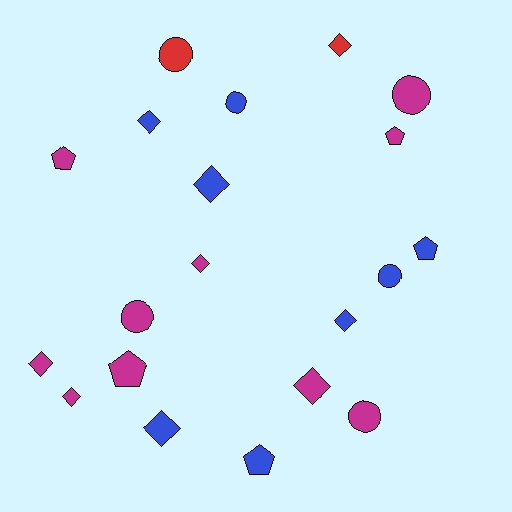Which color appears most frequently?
Magenta, with 10 objects.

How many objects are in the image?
There are 20 objects.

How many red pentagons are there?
There are no red pentagons.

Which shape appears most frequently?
Diamond, with 9 objects.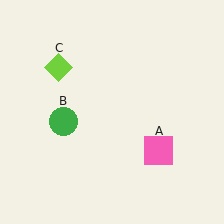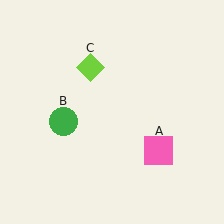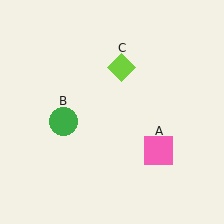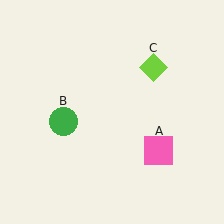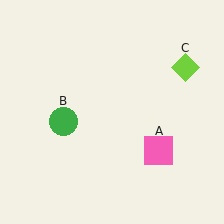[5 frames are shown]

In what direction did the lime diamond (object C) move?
The lime diamond (object C) moved right.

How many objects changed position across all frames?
1 object changed position: lime diamond (object C).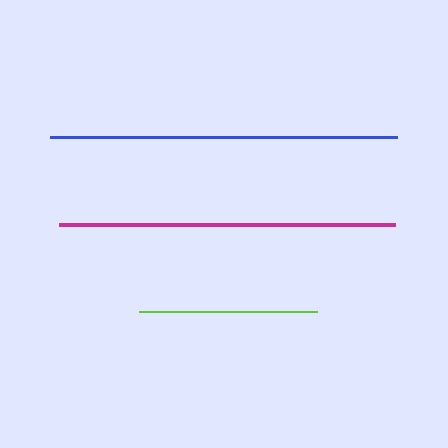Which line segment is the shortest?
The lime line is the shortest at approximately 178 pixels.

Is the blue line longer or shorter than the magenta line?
The blue line is longer than the magenta line.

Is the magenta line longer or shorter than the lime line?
The magenta line is longer than the lime line.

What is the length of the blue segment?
The blue segment is approximately 347 pixels long.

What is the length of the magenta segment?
The magenta segment is approximately 337 pixels long.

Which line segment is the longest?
The blue line is the longest at approximately 347 pixels.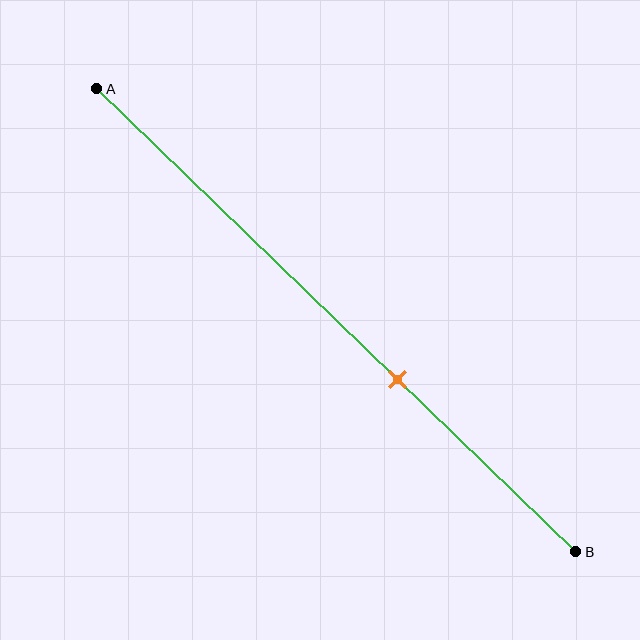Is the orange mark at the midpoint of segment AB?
No, the mark is at about 65% from A, not at the 50% midpoint.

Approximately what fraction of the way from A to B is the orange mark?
The orange mark is approximately 65% of the way from A to B.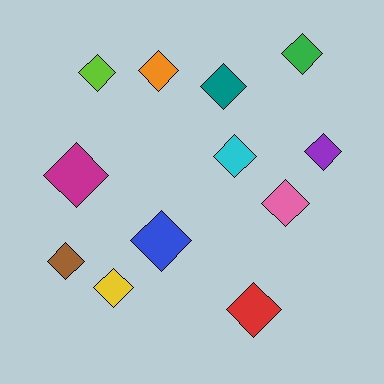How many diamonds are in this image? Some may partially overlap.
There are 12 diamonds.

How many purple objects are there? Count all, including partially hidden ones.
There is 1 purple object.